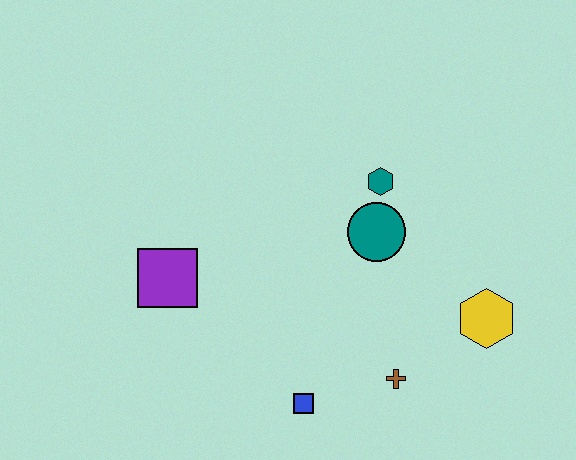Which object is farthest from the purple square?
The yellow hexagon is farthest from the purple square.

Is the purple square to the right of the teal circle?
No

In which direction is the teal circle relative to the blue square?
The teal circle is above the blue square.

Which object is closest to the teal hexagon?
The teal circle is closest to the teal hexagon.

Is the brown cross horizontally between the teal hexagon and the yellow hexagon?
Yes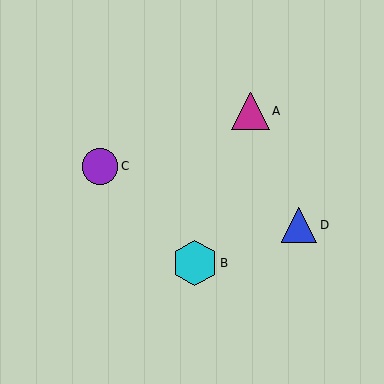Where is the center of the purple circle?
The center of the purple circle is at (100, 167).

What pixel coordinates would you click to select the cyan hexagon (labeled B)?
Click at (195, 263) to select the cyan hexagon B.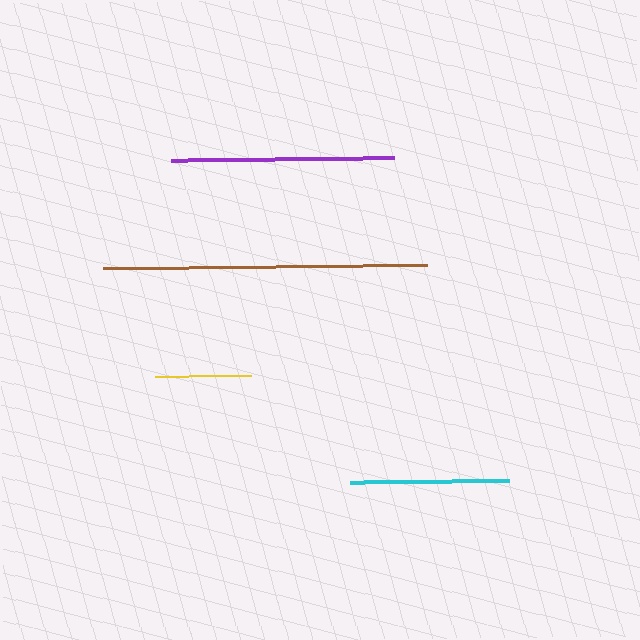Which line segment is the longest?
The brown line is the longest at approximately 324 pixels.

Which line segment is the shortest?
The yellow line is the shortest at approximately 96 pixels.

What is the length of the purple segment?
The purple segment is approximately 223 pixels long.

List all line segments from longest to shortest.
From longest to shortest: brown, purple, cyan, yellow.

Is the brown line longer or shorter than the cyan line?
The brown line is longer than the cyan line.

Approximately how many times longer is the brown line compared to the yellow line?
The brown line is approximately 3.4 times the length of the yellow line.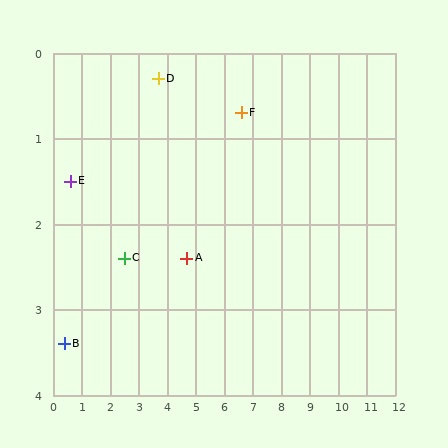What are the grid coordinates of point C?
Point C is at approximately (2.5, 2.4).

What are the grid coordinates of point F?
Point F is at approximately (6.6, 0.7).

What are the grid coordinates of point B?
Point B is at approximately (0.4, 3.4).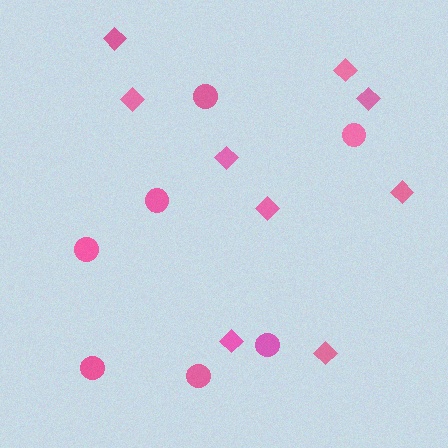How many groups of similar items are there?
There are 2 groups: one group of diamonds (9) and one group of circles (7).